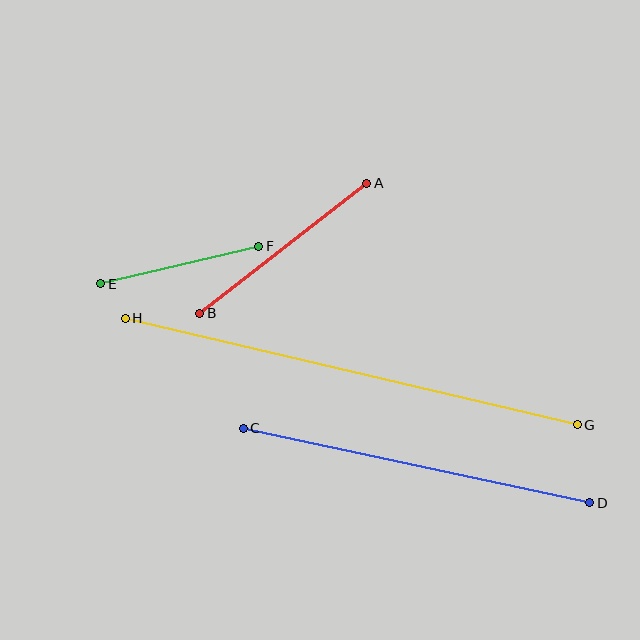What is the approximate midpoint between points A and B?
The midpoint is at approximately (283, 248) pixels.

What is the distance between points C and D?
The distance is approximately 355 pixels.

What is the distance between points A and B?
The distance is approximately 211 pixels.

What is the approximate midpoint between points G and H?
The midpoint is at approximately (351, 372) pixels.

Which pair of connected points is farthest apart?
Points G and H are farthest apart.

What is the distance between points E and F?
The distance is approximately 163 pixels.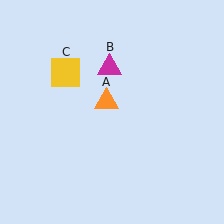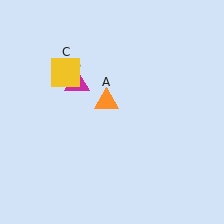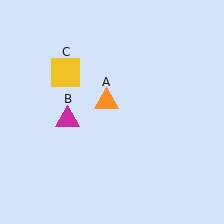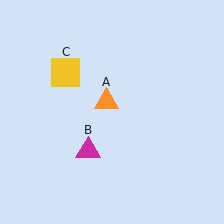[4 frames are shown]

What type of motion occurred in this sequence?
The magenta triangle (object B) rotated counterclockwise around the center of the scene.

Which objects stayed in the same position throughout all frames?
Orange triangle (object A) and yellow square (object C) remained stationary.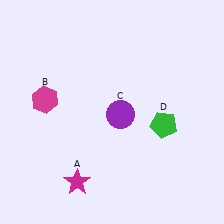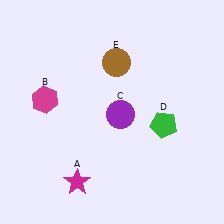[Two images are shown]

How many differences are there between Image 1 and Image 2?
There is 1 difference between the two images.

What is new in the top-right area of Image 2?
A brown circle (E) was added in the top-right area of Image 2.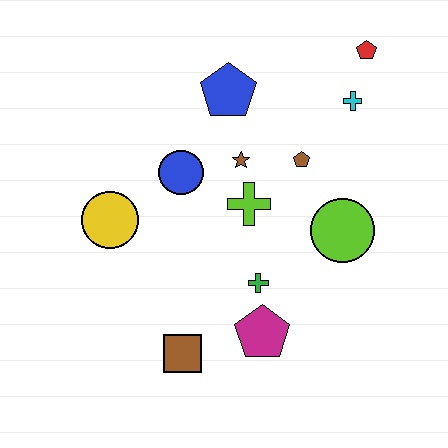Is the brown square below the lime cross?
Yes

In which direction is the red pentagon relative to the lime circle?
The red pentagon is above the lime circle.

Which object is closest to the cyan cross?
The red pentagon is closest to the cyan cross.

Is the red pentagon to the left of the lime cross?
No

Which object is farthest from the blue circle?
The red pentagon is farthest from the blue circle.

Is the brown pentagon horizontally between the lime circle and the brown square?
Yes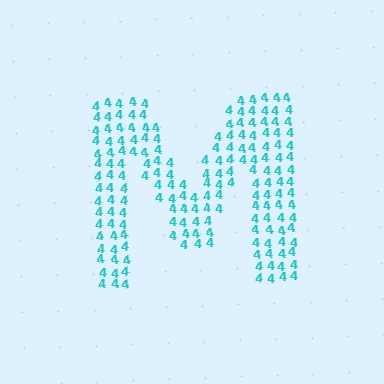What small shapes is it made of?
It is made of small digit 4's.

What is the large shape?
The large shape is the letter M.